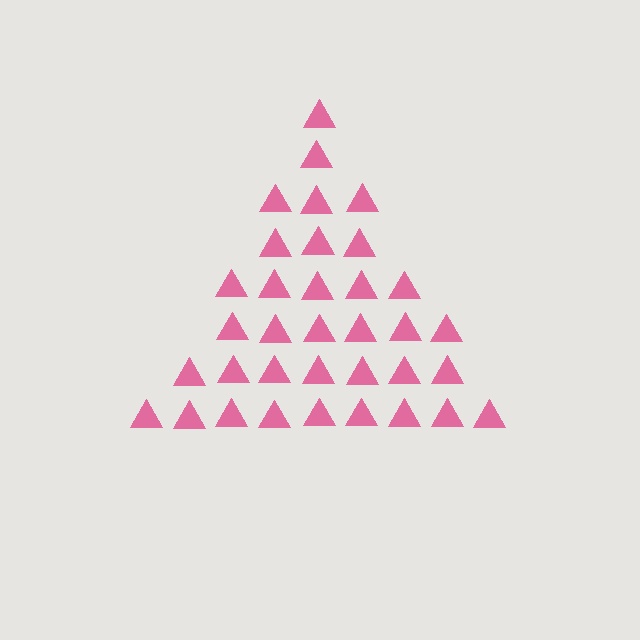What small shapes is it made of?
It is made of small triangles.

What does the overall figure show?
The overall figure shows a triangle.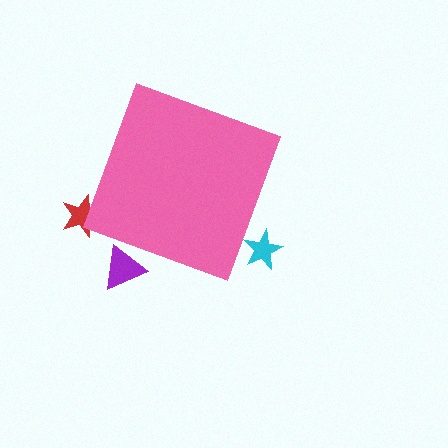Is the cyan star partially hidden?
Yes, the cyan star is partially hidden behind the pink diamond.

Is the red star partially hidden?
Yes, the red star is partially hidden behind the pink diamond.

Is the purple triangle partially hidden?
Yes, the purple triangle is partially hidden behind the pink diamond.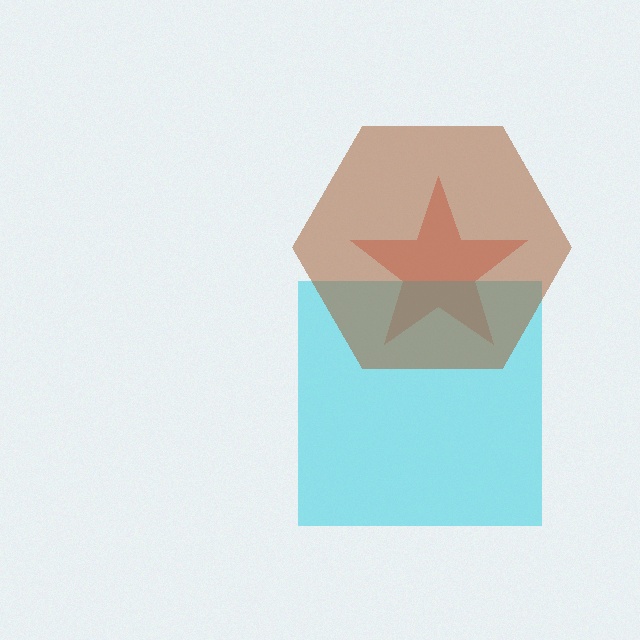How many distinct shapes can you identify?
There are 3 distinct shapes: a red star, a cyan square, a brown hexagon.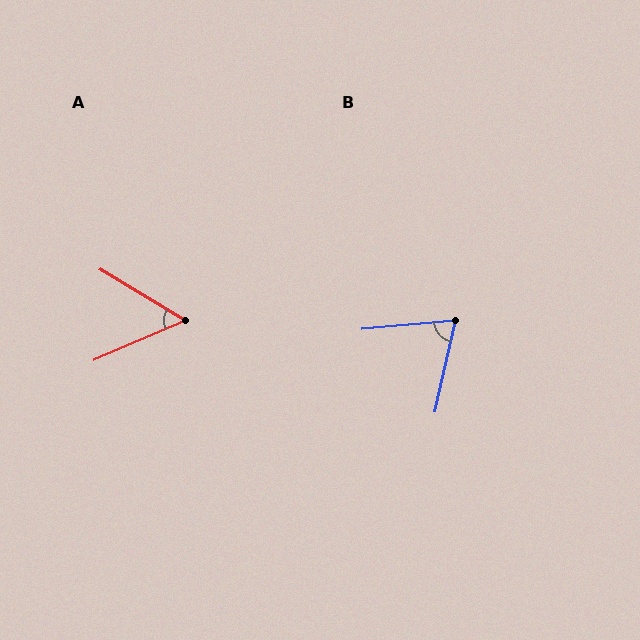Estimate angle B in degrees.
Approximately 72 degrees.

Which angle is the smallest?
A, at approximately 54 degrees.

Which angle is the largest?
B, at approximately 72 degrees.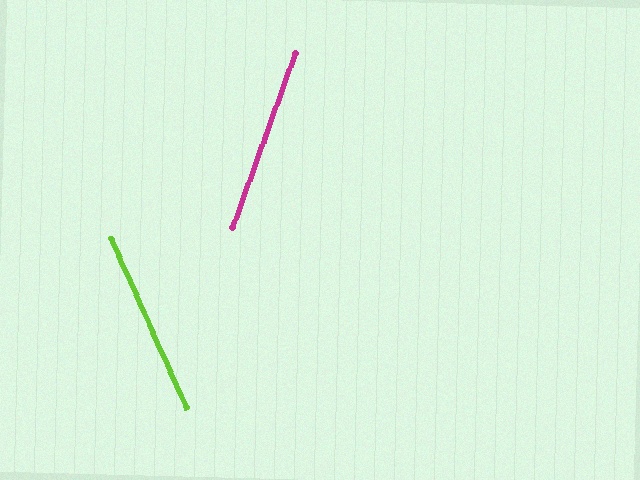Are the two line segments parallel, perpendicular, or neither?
Neither parallel nor perpendicular — they differ by about 44°.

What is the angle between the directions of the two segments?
Approximately 44 degrees.